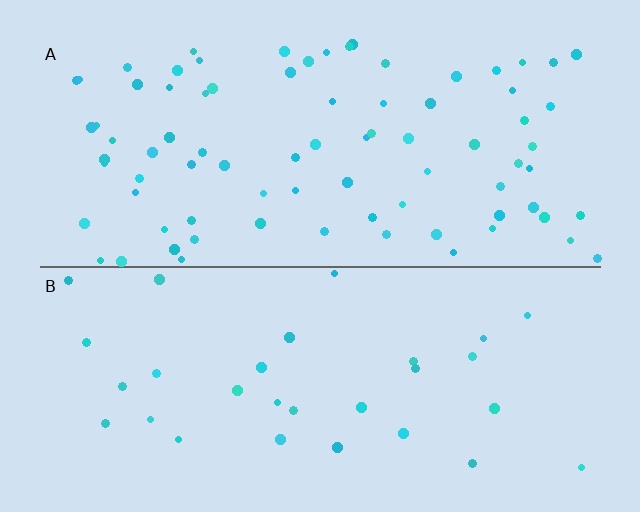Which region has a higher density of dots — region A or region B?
A (the top).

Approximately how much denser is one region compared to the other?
Approximately 2.6× — region A over region B.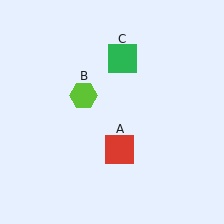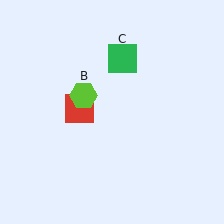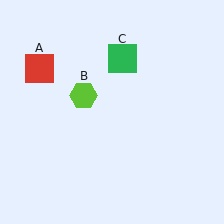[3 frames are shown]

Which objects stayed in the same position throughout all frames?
Lime hexagon (object B) and green square (object C) remained stationary.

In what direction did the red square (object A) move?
The red square (object A) moved up and to the left.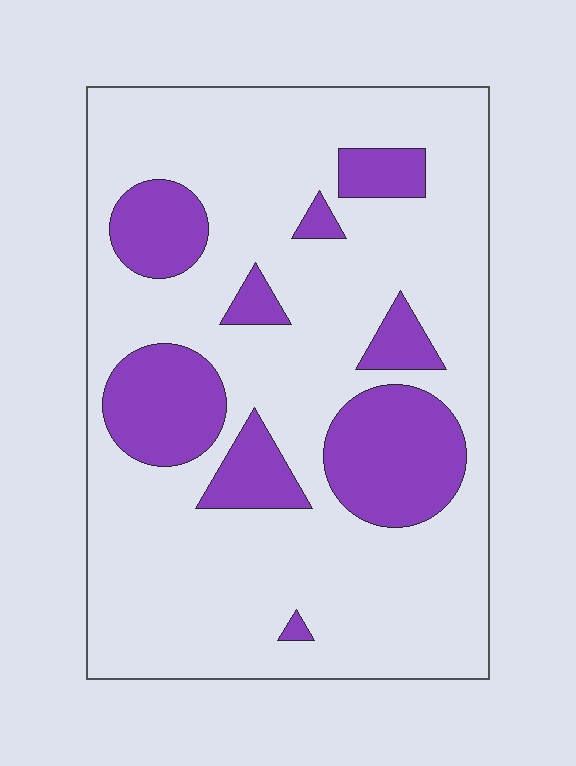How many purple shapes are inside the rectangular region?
9.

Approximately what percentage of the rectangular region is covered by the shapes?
Approximately 25%.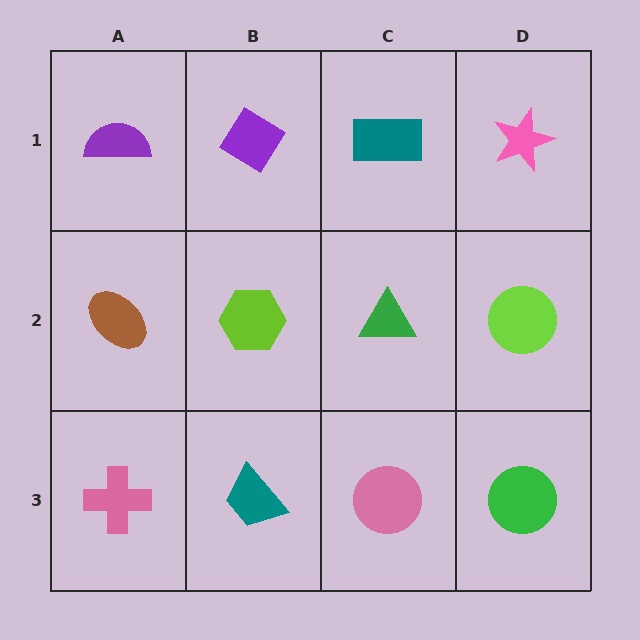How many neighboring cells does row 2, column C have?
4.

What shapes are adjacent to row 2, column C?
A teal rectangle (row 1, column C), a pink circle (row 3, column C), a lime hexagon (row 2, column B), a lime circle (row 2, column D).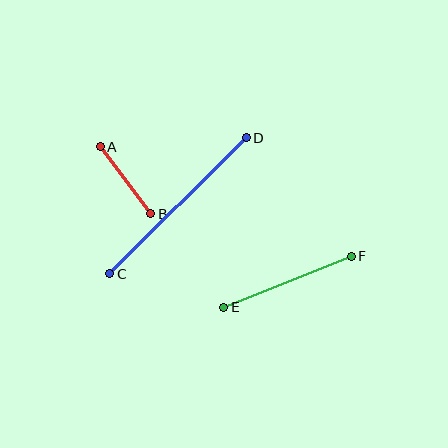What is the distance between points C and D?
The distance is approximately 193 pixels.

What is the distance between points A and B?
The distance is approximately 84 pixels.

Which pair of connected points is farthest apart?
Points C and D are farthest apart.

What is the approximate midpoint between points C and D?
The midpoint is at approximately (178, 206) pixels.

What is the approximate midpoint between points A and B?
The midpoint is at approximately (125, 180) pixels.